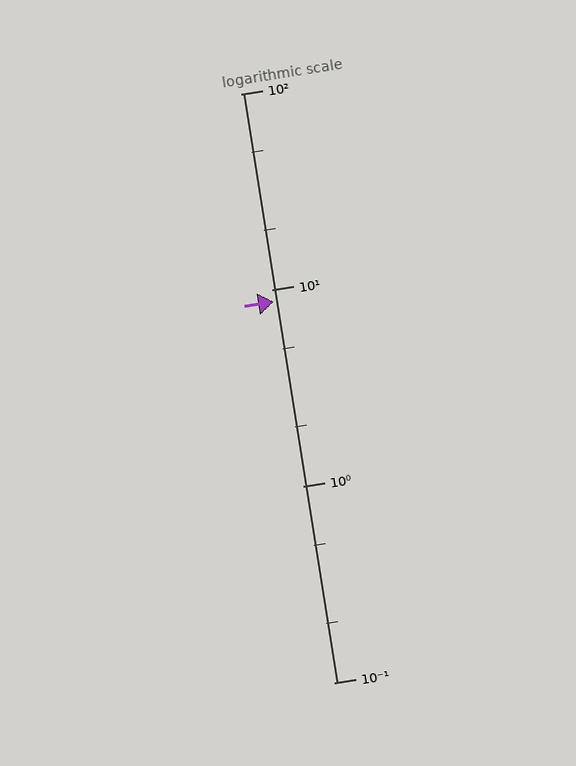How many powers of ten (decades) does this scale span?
The scale spans 3 decades, from 0.1 to 100.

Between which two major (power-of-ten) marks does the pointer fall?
The pointer is between 1 and 10.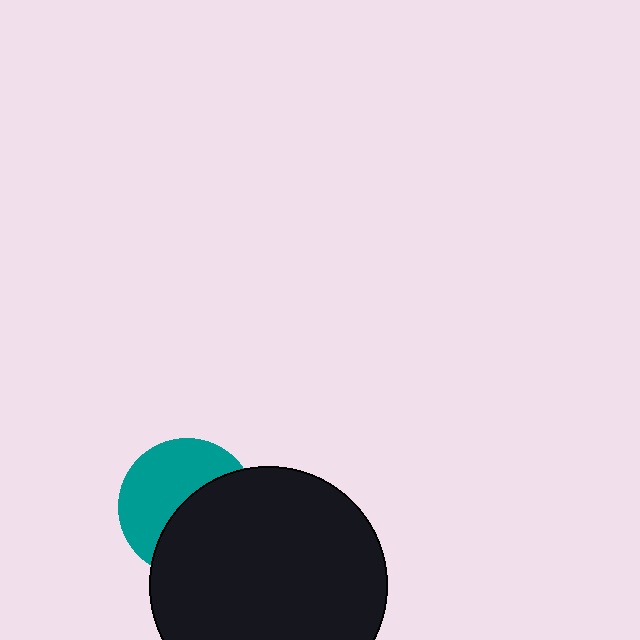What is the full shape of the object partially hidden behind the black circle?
The partially hidden object is a teal circle.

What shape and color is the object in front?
The object in front is a black circle.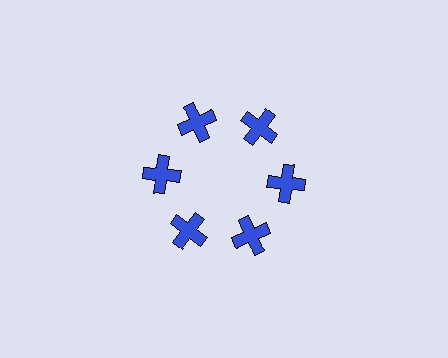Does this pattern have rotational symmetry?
Yes, this pattern has 6-fold rotational symmetry. It looks the same after rotating 60 degrees around the center.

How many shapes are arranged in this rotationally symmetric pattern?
There are 6 shapes, arranged in 6 groups of 1.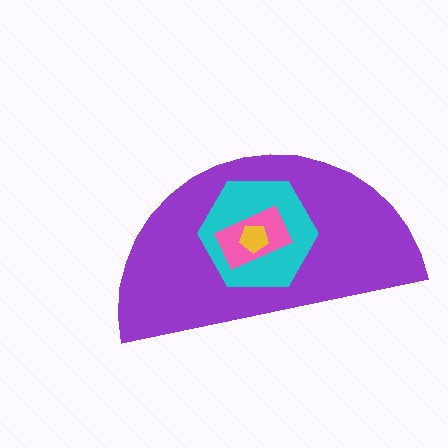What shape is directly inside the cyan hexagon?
The pink rectangle.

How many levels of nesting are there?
4.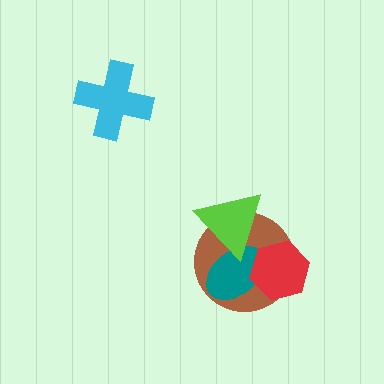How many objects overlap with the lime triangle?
2 objects overlap with the lime triangle.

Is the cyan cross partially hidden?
No, no other shape covers it.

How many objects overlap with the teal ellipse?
3 objects overlap with the teal ellipse.